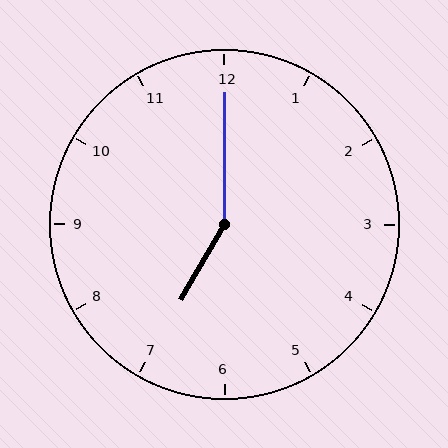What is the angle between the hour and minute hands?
Approximately 150 degrees.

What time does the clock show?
7:00.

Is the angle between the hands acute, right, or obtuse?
It is obtuse.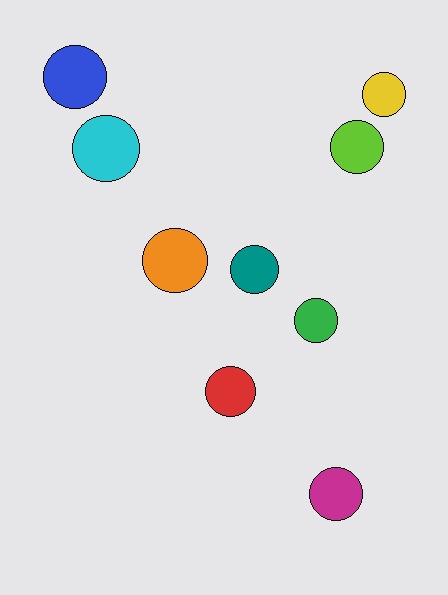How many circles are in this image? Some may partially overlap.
There are 9 circles.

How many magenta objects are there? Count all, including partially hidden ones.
There is 1 magenta object.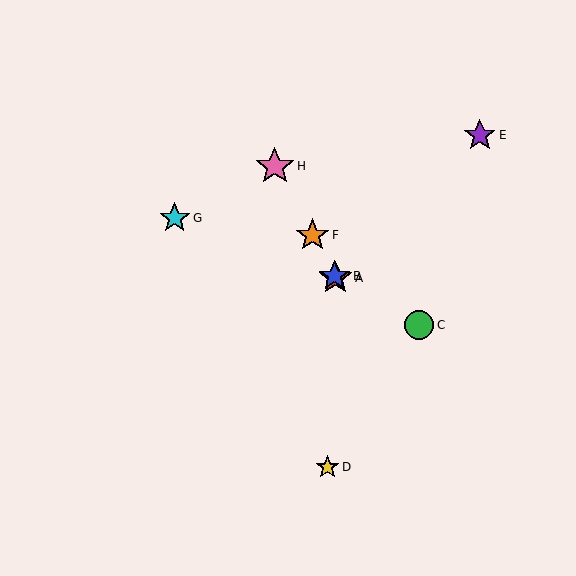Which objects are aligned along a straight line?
Objects A, B, F, H are aligned along a straight line.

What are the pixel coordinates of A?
Object A is at (336, 278).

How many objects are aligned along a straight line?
4 objects (A, B, F, H) are aligned along a straight line.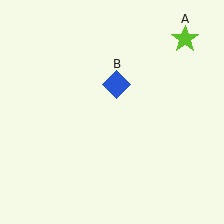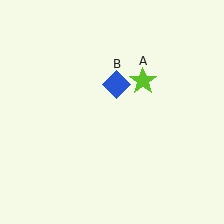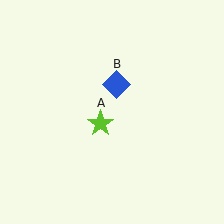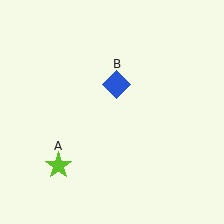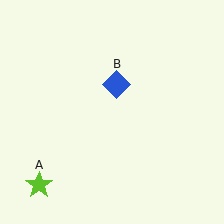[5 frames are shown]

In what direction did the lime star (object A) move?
The lime star (object A) moved down and to the left.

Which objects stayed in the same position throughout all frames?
Blue diamond (object B) remained stationary.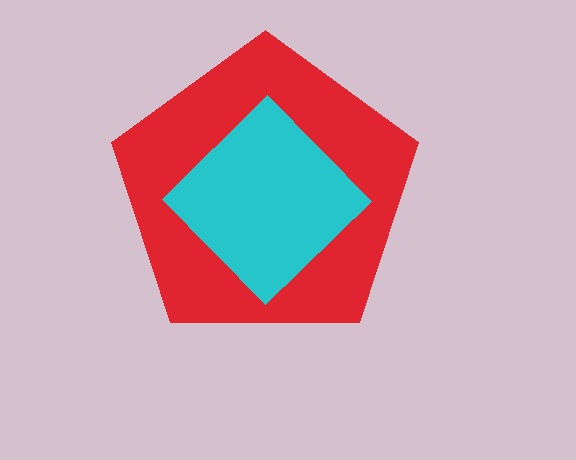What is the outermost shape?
The red pentagon.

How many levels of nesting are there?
2.